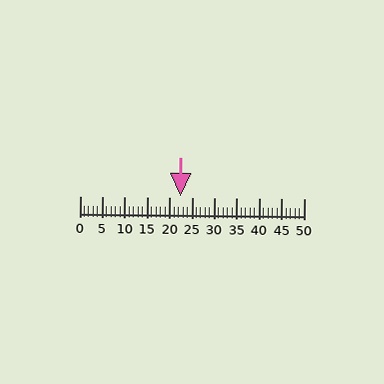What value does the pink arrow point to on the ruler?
The pink arrow points to approximately 22.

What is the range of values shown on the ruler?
The ruler shows values from 0 to 50.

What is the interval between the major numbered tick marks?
The major tick marks are spaced 5 units apart.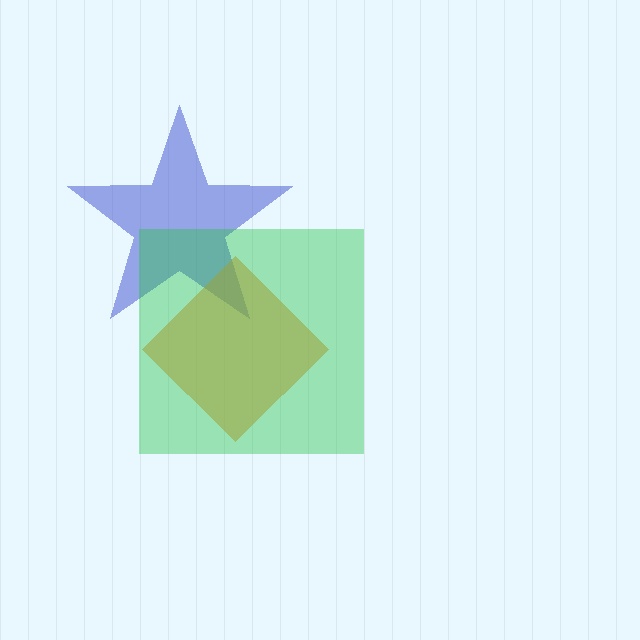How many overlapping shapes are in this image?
There are 3 overlapping shapes in the image.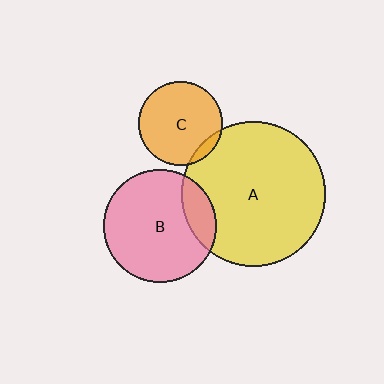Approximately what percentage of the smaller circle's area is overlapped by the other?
Approximately 15%.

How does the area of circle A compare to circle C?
Approximately 3.0 times.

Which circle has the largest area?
Circle A (yellow).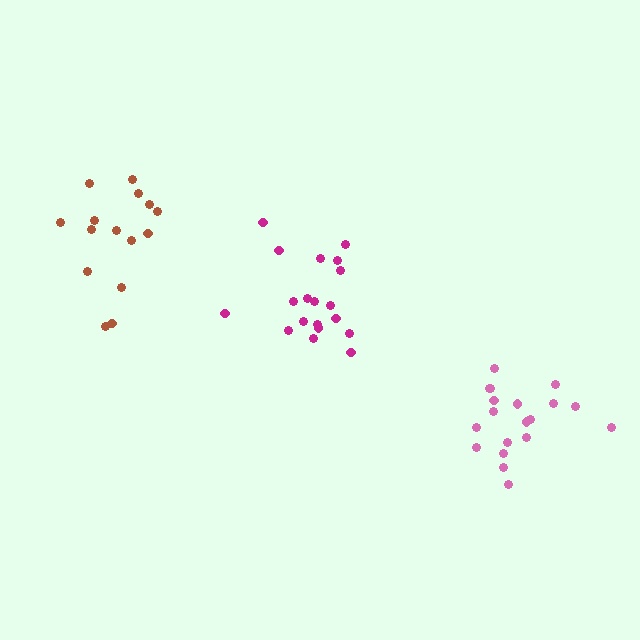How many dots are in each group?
Group 1: 19 dots, Group 2: 15 dots, Group 3: 19 dots (53 total).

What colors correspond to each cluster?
The clusters are colored: magenta, brown, pink.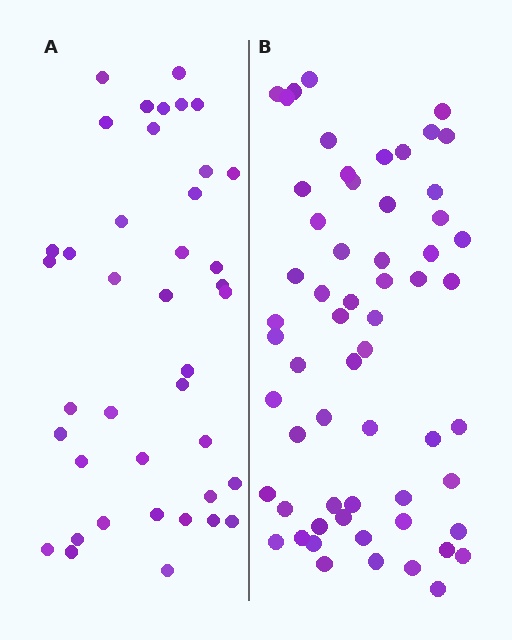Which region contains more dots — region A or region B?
Region B (the right region) has more dots.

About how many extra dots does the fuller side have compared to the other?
Region B has approximately 20 more dots than region A.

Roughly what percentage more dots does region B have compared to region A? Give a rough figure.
About 50% more.